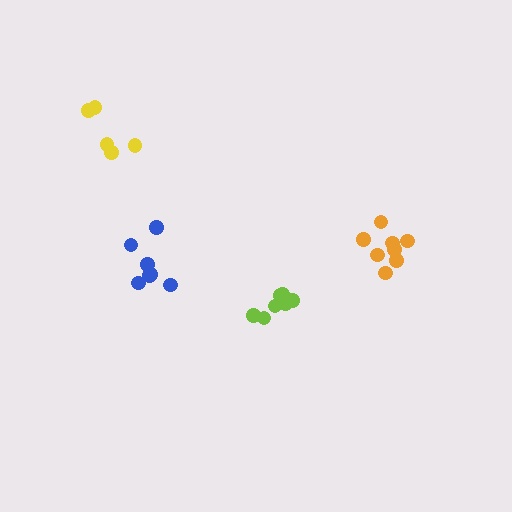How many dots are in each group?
Group 1: 8 dots, Group 2: 5 dots, Group 3: 7 dots, Group 4: 7 dots (27 total).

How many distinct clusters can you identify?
There are 4 distinct clusters.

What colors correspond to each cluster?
The clusters are colored: orange, yellow, blue, lime.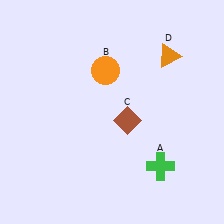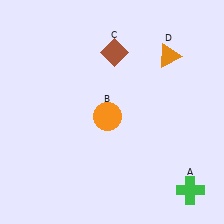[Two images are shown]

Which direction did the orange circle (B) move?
The orange circle (B) moved down.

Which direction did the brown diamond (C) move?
The brown diamond (C) moved up.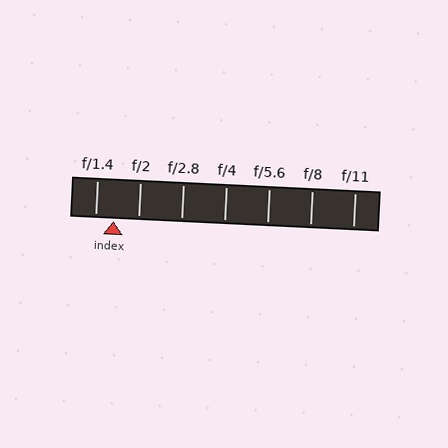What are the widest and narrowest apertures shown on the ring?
The widest aperture shown is f/1.4 and the narrowest is f/11.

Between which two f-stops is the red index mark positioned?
The index mark is between f/1.4 and f/2.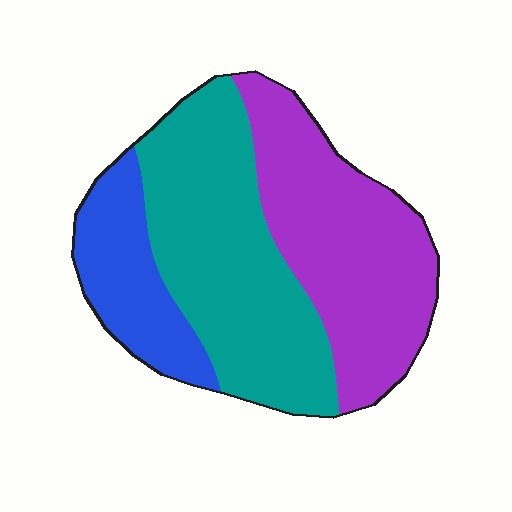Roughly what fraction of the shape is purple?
Purple covers roughly 40% of the shape.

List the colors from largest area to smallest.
From largest to smallest: teal, purple, blue.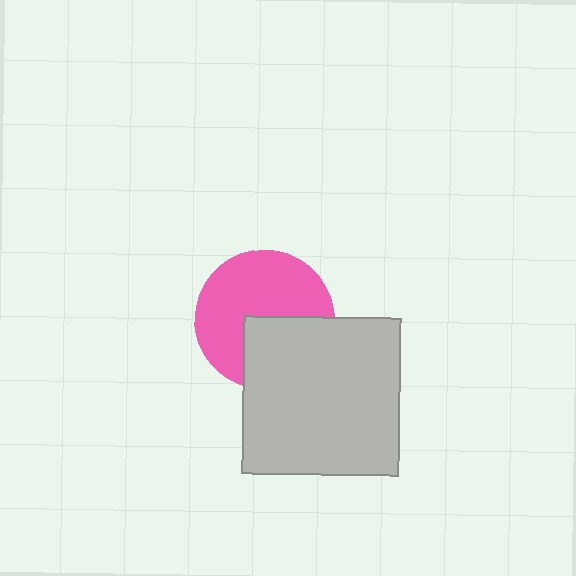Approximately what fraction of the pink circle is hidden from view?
Roughly 37% of the pink circle is hidden behind the light gray square.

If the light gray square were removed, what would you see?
You would see the complete pink circle.